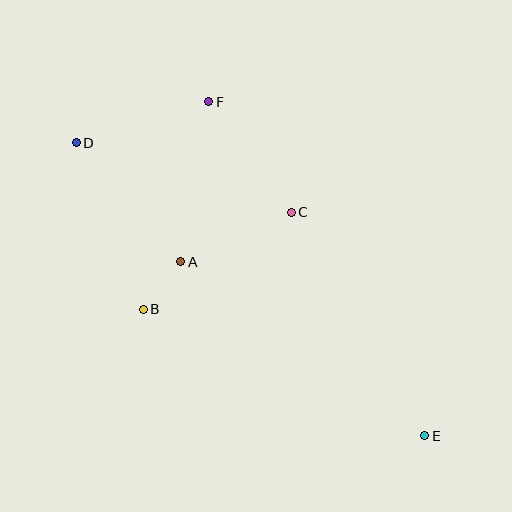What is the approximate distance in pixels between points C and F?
The distance between C and F is approximately 138 pixels.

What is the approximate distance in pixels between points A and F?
The distance between A and F is approximately 163 pixels.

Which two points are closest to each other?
Points A and B are closest to each other.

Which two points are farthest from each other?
Points D and E are farthest from each other.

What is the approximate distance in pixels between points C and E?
The distance between C and E is approximately 260 pixels.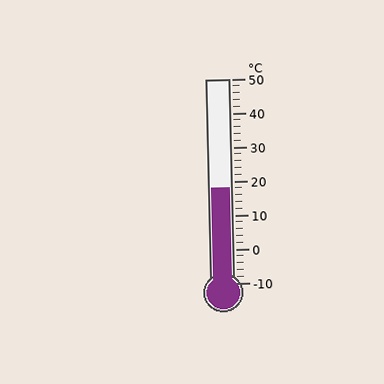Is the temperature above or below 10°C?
The temperature is above 10°C.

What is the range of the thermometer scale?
The thermometer scale ranges from -10°C to 50°C.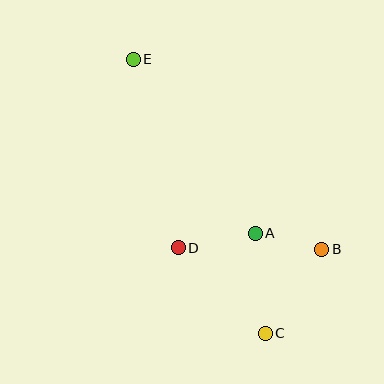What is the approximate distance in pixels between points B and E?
The distance between B and E is approximately 268 pixels.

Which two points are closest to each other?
Points A and B are closest to each other.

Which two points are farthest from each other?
Points C and E are farthest from each other.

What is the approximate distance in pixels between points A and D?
The distance between A and D is approximately 78 pixels.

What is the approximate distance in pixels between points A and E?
The distance between A and E is approximately 213 pixels.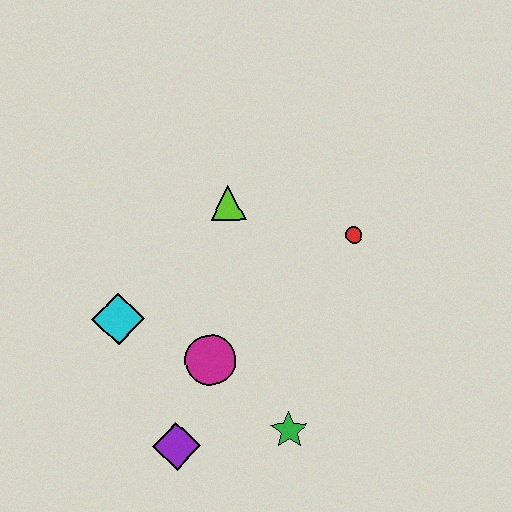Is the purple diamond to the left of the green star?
Yes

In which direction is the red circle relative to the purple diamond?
The red circle is above the purple diamond.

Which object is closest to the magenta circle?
The purple diamond is closest to the magenta circle.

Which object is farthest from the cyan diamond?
The red circle is farthest from the cyan diamond.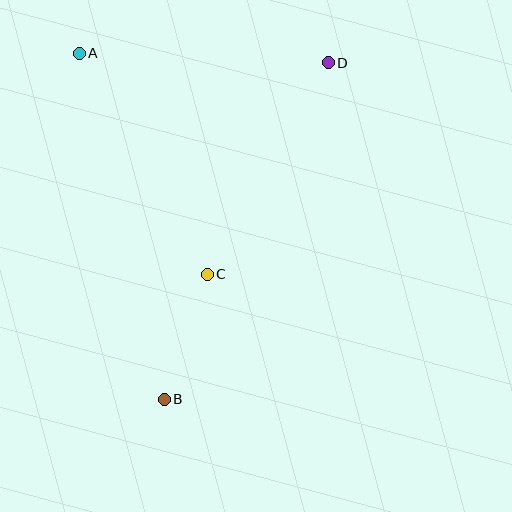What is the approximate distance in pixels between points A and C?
The distance between A and C is approximately 255 pixels.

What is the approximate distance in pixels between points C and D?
The distance between C and D is approximately 244 pixels.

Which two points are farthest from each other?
Points B and D are farthest from each other.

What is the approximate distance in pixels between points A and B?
The distance between A and B is approximately 356 pixels.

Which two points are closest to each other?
Points B and C are closest to each other.